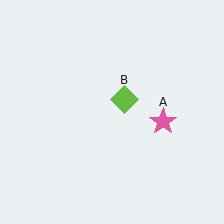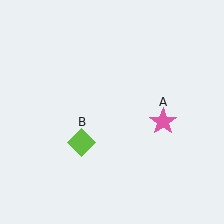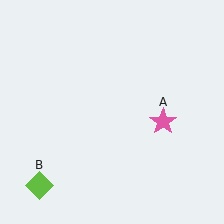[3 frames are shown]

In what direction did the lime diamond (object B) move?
The lime diamond (object B) moved down and to the left.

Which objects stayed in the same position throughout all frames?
Pink star (object A) remained stationary.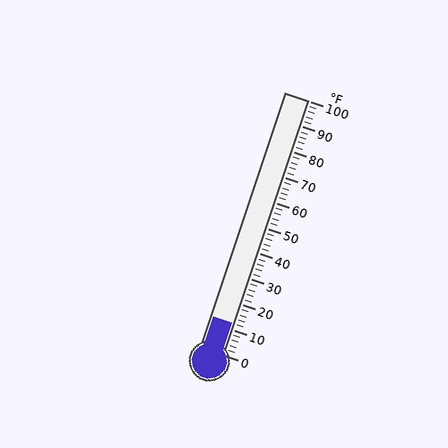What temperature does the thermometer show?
The thermometer shows approximately 12°F.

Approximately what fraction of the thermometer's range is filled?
The thermometer is filled to approximately 10% of its range.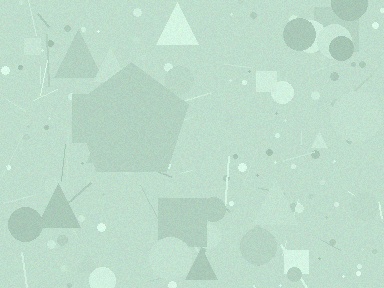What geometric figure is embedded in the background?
A pentagon is embedded in the background.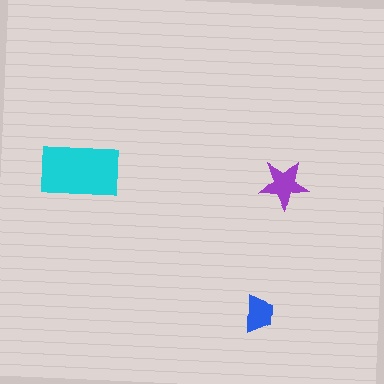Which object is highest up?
The cyan rectangle is topmost.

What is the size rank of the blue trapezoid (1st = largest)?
3rd.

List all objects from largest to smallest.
The cyan rectangle, the purple star, the blue trapezoid.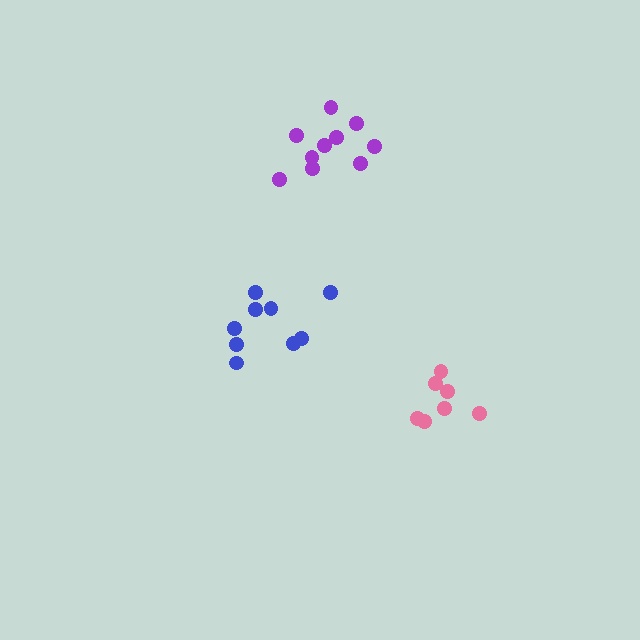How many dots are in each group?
Group 1: 9 dots, Group 2: 7 dots, Group 3: 10 dots (26 total).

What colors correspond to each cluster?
The clusters are colored: blue, pink, purple.